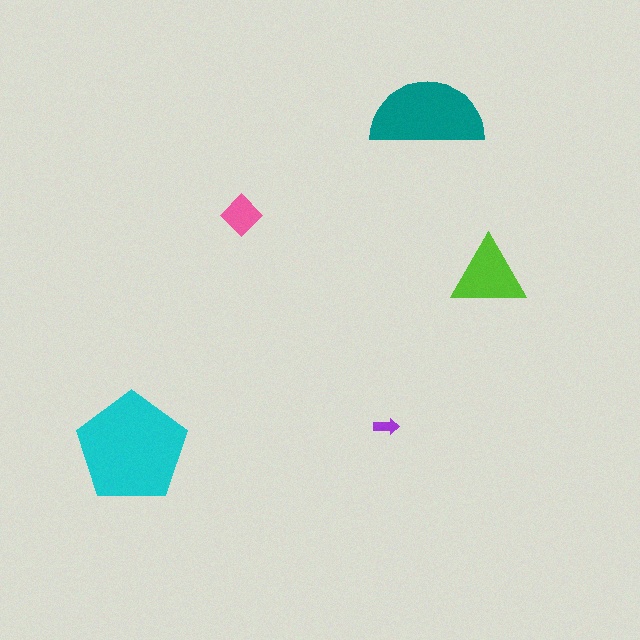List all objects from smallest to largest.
The purple arrow, the pink diamond, the lime triangle, the teal semicircle, the cyan pentagon.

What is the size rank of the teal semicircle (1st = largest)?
2nd.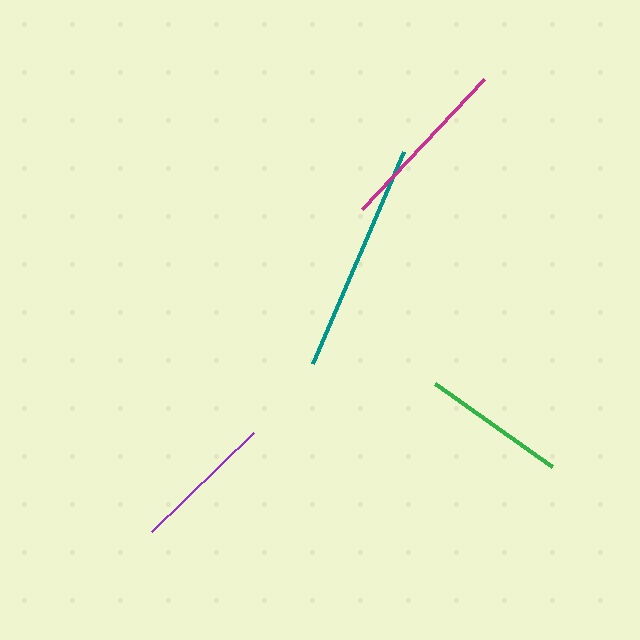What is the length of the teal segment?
The teal segment is approximately 231 pixels long.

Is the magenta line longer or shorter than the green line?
The magenta line is longer than the green line.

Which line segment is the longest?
The teal line is the longest at approximately 231 pixels.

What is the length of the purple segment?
The purple segment is approximately 142 pixels long.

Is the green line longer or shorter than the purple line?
The green line is longer than the purple line.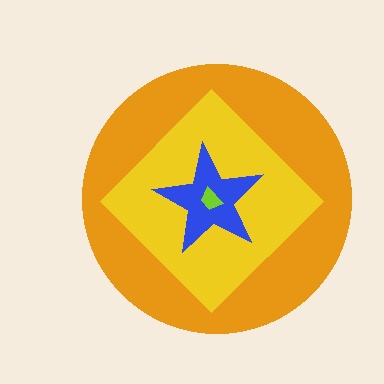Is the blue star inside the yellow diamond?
Yes.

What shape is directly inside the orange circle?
The yellow diamond.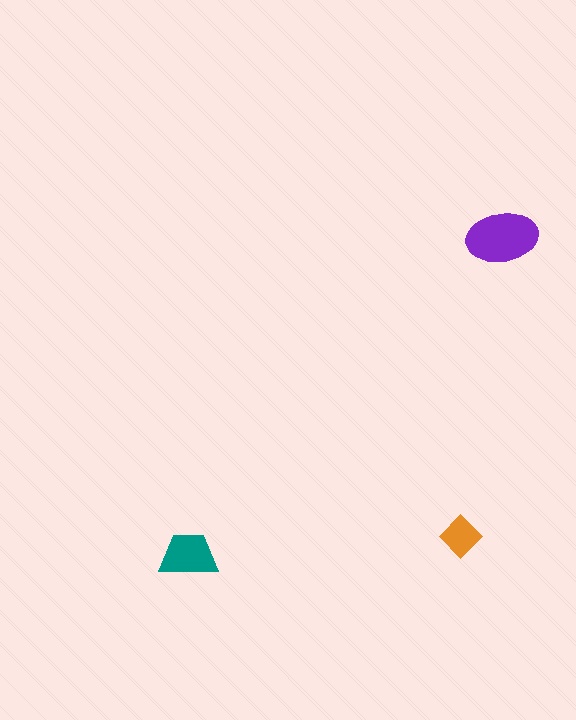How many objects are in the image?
There are 3 objects in the image.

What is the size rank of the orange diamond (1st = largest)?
3rd.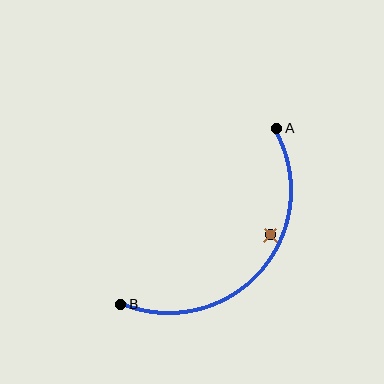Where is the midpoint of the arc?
The arc midpoint is the point on the curve farthest from the straight line joining A and B. It sits below and to the right of that line.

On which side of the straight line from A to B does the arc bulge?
The arc bulges below and to the right of the straight line connecting A and B.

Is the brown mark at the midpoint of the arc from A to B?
No — the brown mark does not lie on the arc at all. It sits slightly inside the curve.